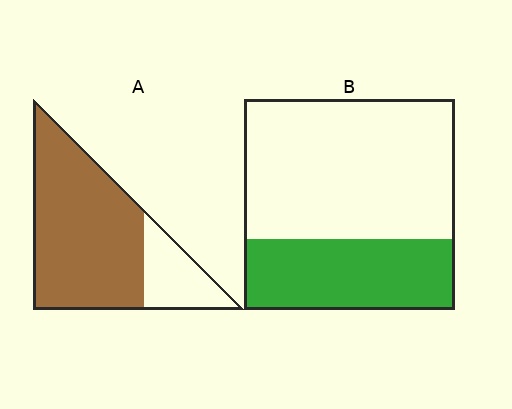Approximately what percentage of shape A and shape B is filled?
A is approximately 75% and B is approximately 35%.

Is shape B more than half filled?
No.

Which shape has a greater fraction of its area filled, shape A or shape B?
Shape A.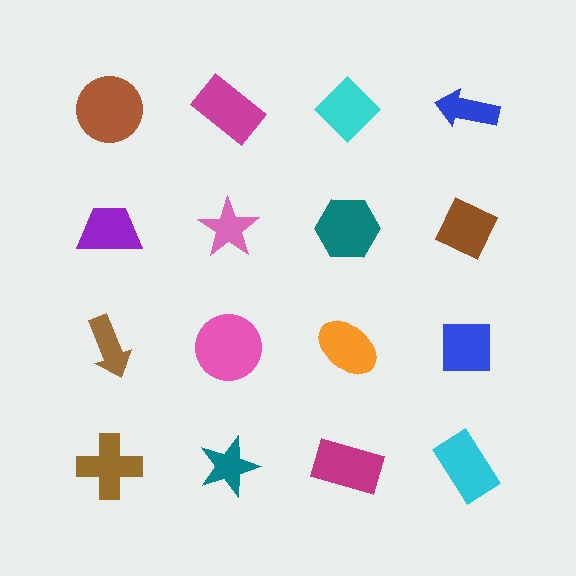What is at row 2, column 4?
A brown diamond.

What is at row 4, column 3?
A magenta rectangle.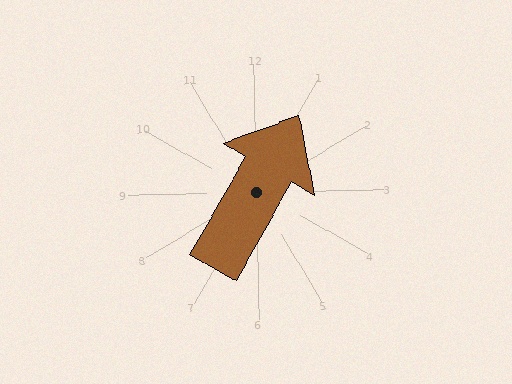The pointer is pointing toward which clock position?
Roughly 1 o'clock.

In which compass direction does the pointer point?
Northeast.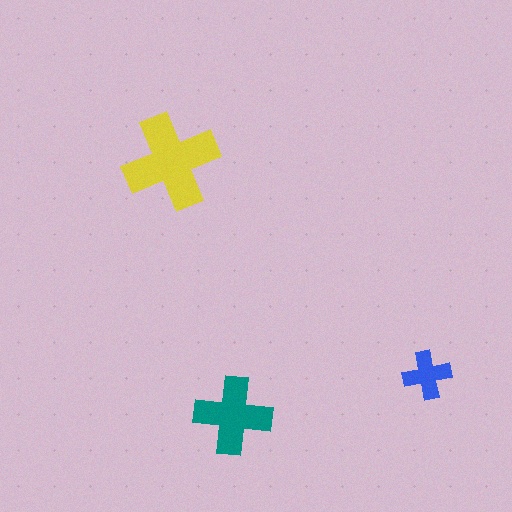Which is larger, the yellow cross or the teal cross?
The yellow one.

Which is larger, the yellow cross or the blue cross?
The yellow one.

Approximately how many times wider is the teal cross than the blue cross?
About 1.5 times wider.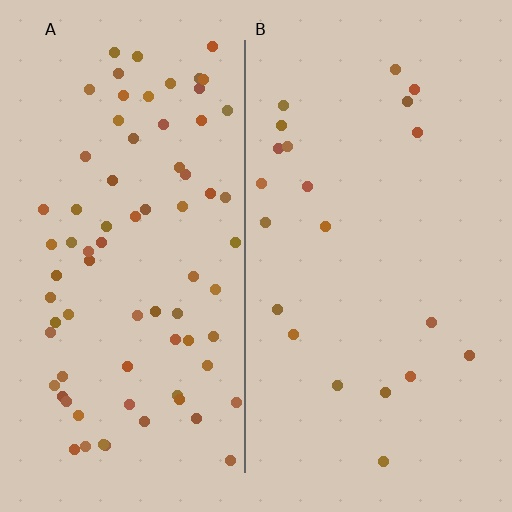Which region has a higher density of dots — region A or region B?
A (the left).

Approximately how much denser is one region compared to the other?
Approximately 3.6× — region A over region B.